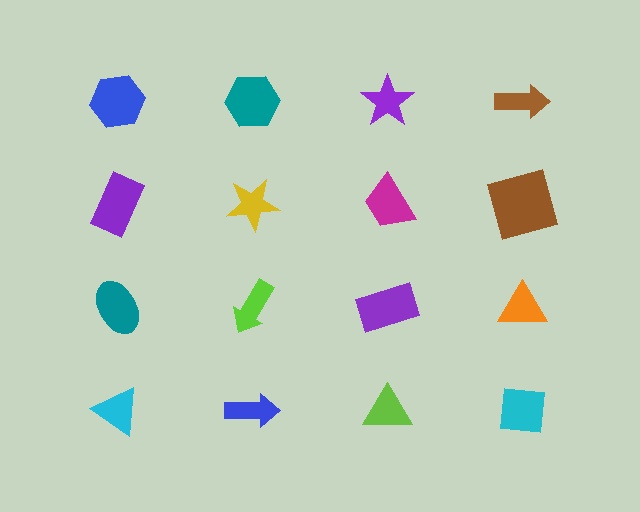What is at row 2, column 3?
A magenta trapezoid.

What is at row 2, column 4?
A brown square.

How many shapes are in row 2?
4 shapes.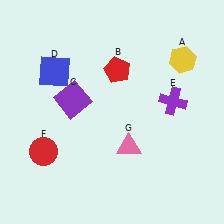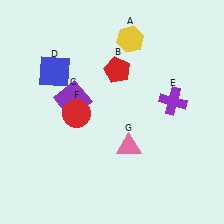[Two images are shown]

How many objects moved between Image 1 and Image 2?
2 objects moved between the two images.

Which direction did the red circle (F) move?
The red circle (F) moved up.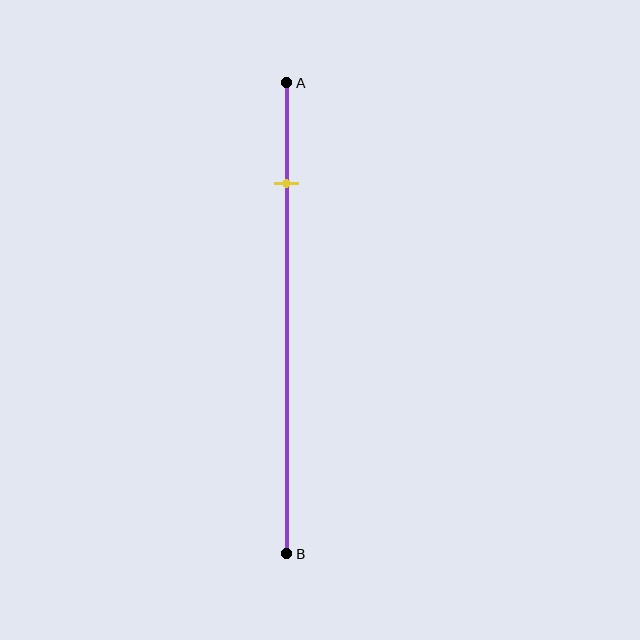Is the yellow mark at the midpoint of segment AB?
No, the mark is at about 20% from A, not at the 50% midpoint.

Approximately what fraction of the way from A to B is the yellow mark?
The yellow mark is approximately 20% of the way from A to B.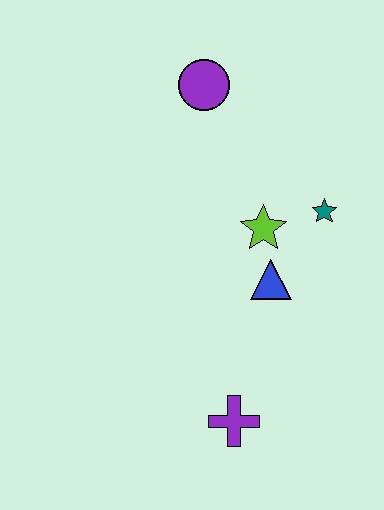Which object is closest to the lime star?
The blue triangle is closest to the lime star.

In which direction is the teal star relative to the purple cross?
The teal star is above the purple cross.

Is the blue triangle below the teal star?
Yes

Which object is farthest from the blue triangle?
The purple circle is farthest from the blue triangle.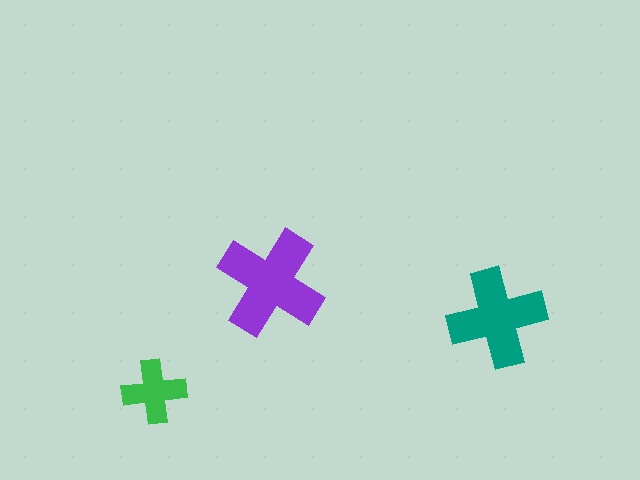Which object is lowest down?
The green cross is bottommost.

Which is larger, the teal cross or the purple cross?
The purple one.